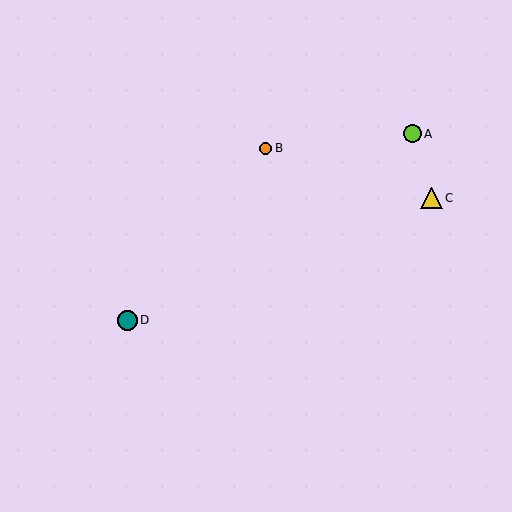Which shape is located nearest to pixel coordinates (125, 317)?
The teal circle (labeled D) at (127, 320) is nearest to that location.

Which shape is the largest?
The yellow triangle (labeled C) is the largest.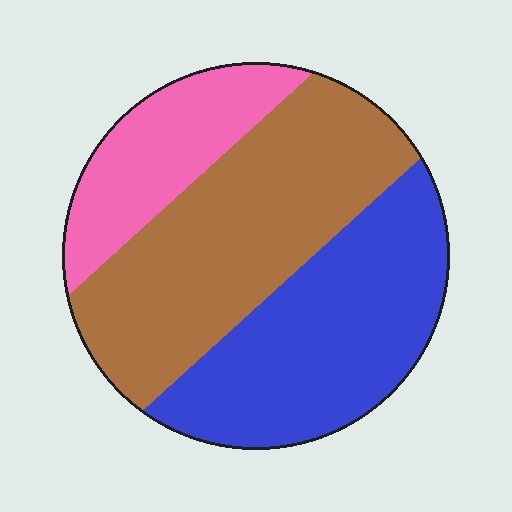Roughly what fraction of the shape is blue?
Blue covers around 40% of the shape.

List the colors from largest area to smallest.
From largest to smallest: brown, blue, pink.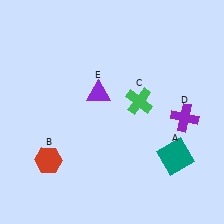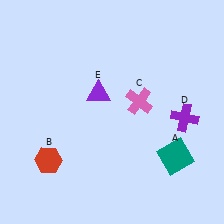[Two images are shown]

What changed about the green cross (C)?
In Image 1, C is green. In Image 2, it changed to pink.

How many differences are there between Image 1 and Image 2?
There is 1 difference between the two images.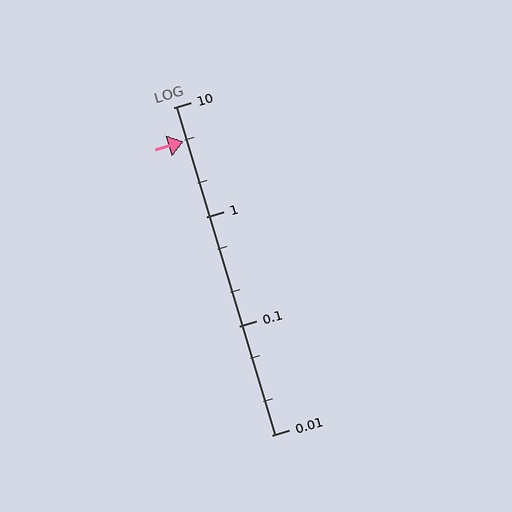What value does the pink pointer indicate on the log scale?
The pointer indicates approximately 4.9.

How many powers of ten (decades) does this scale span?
The scale spans 3 decades, from 0.01 to 10.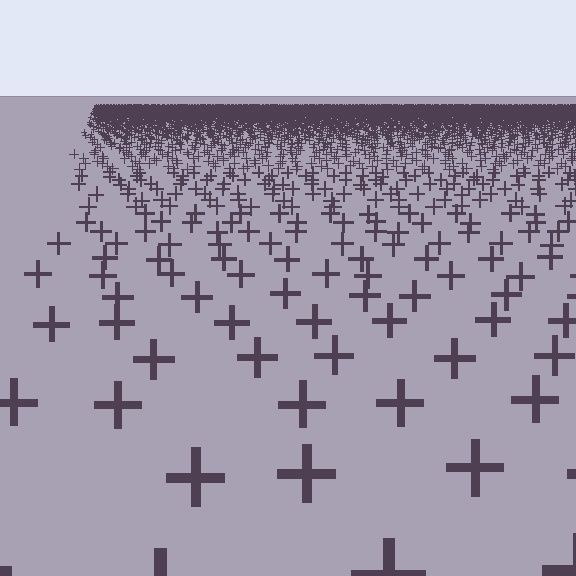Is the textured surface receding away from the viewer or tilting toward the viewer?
The surface is receding away from the viewer. Texture elements get smaller and denser toward the top.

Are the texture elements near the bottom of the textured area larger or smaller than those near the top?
Larger. Near the bottom, elements are closer to the viewer and appear at a bigger on-screen size.